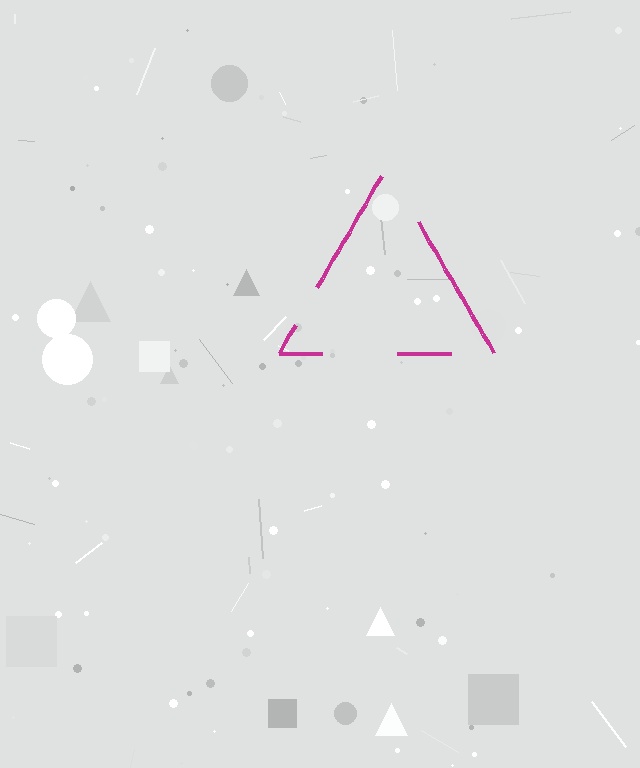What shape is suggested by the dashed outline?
The dashed outline suggests a triangle.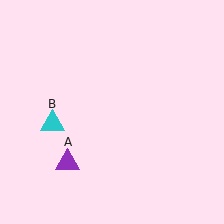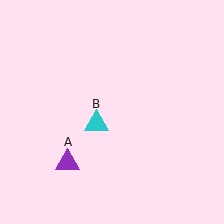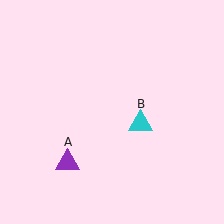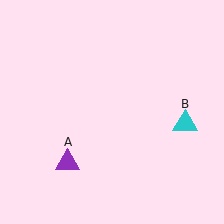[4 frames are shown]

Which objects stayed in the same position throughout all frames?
Purple triangle (object A) remained stationary.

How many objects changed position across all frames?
1 object changed position: cyan triangle (object B).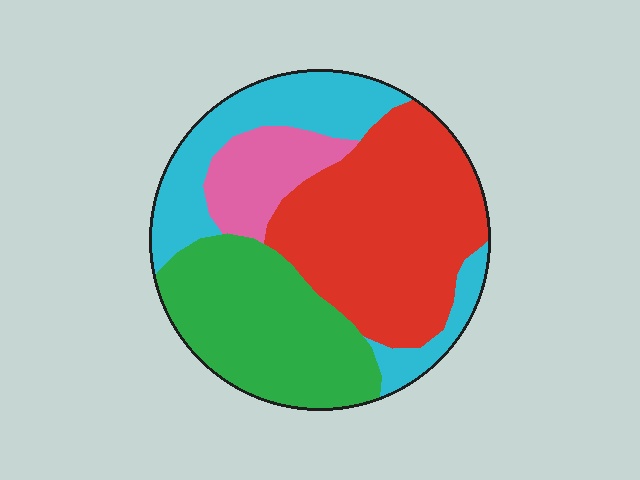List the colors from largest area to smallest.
From largest to smallest: red, green, cyan, pink.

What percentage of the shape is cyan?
Cyan covers around 25% of the shape.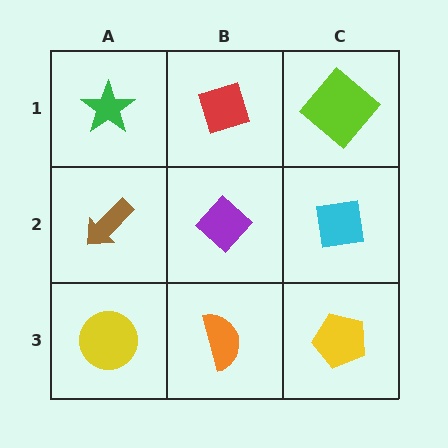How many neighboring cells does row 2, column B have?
4.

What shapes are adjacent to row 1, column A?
A brown arrow (row 2, column A), a red diamond (row 1, column B).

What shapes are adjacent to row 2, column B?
A red diamond (row 1, column B), an orange semicircle (row 3, column B), a brown arrow (row 2, column A), a cyan square (row 2, column C).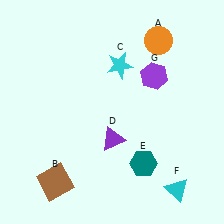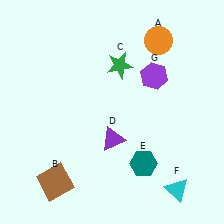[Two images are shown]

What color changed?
The star (C) changed from cyan in Image 1 to green in Image 2.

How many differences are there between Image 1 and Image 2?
There is 1 difference between the two images.